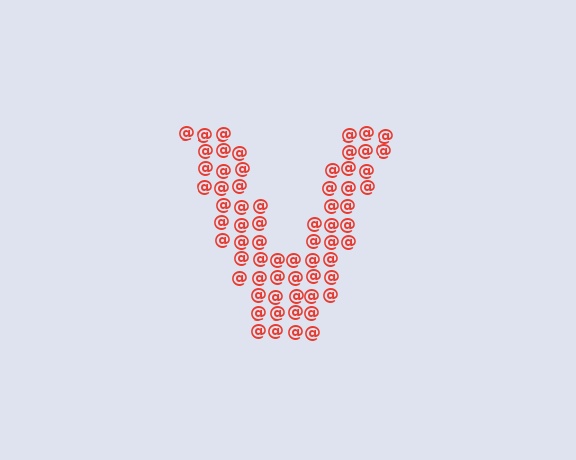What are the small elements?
The small elements are at signs.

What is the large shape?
The large shape is the letter V.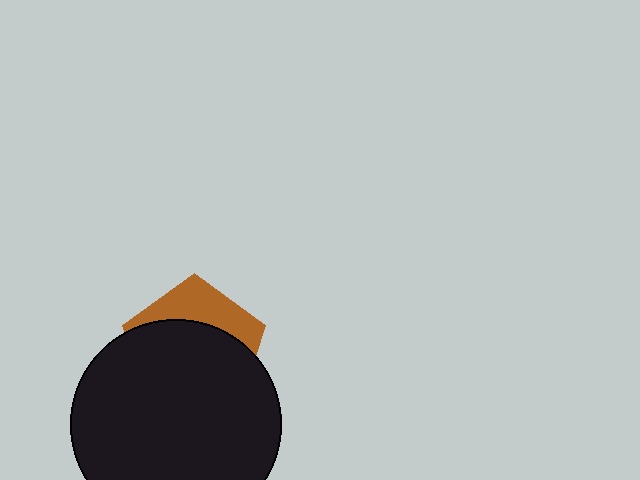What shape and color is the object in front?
The object in front is a black circle.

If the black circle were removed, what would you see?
You would see the complete brown pentagon.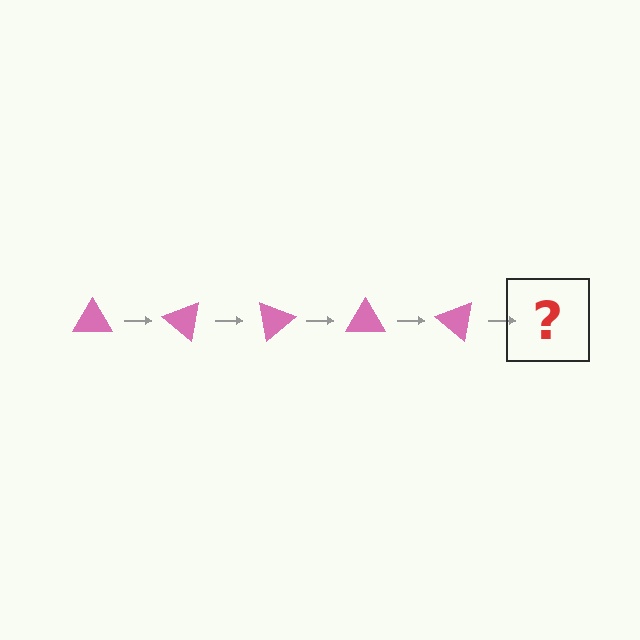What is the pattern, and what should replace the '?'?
The pattern is that the triangle rotates 40 degrees each step. The '?' should be a pink triangle rotated 200 degrees.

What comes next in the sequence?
The next element should be a pink triangle rotated 200 degrees.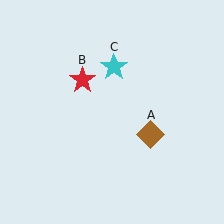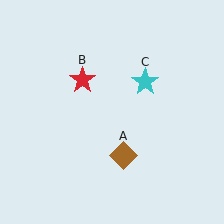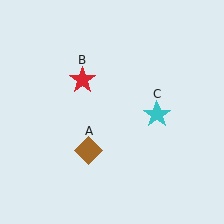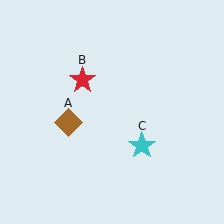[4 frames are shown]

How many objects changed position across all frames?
2 objects changed position: brown diamond (object A), cyan star (object C).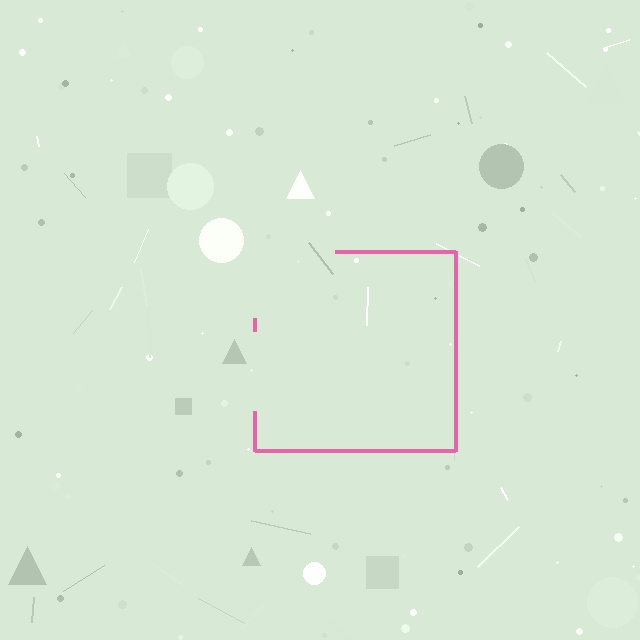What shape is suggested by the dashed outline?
The dashed outline suggests a square.